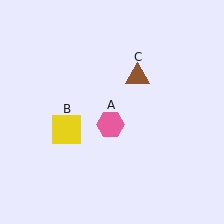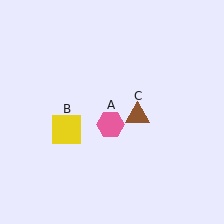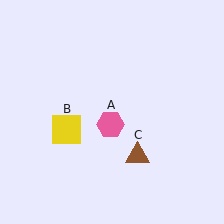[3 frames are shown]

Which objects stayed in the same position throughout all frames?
Pink hexagon (object A) and yellow square (object B) remained stationary.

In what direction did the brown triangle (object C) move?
The brown triangle (object C) moved down.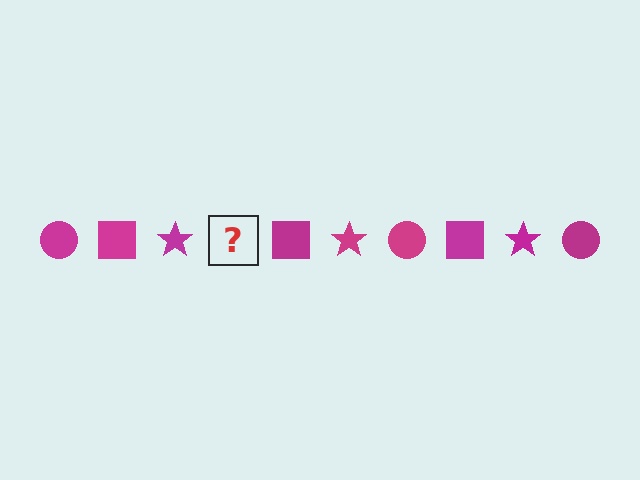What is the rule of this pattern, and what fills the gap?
The rule is that the pattern cycles through circle, square, star shapes in magenta. The gap should be filled with a magenta circle.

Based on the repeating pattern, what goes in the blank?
The blank should be a magenta circle.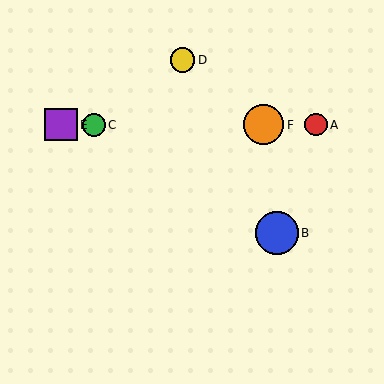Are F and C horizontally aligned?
Yes, both are at y≈125.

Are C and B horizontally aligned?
No, C is at y≈125 and B is at y≈233.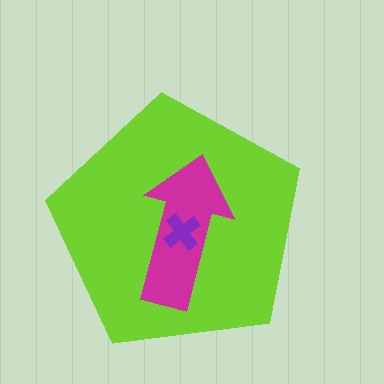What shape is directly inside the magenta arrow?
The purple cross.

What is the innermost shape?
The purple cross.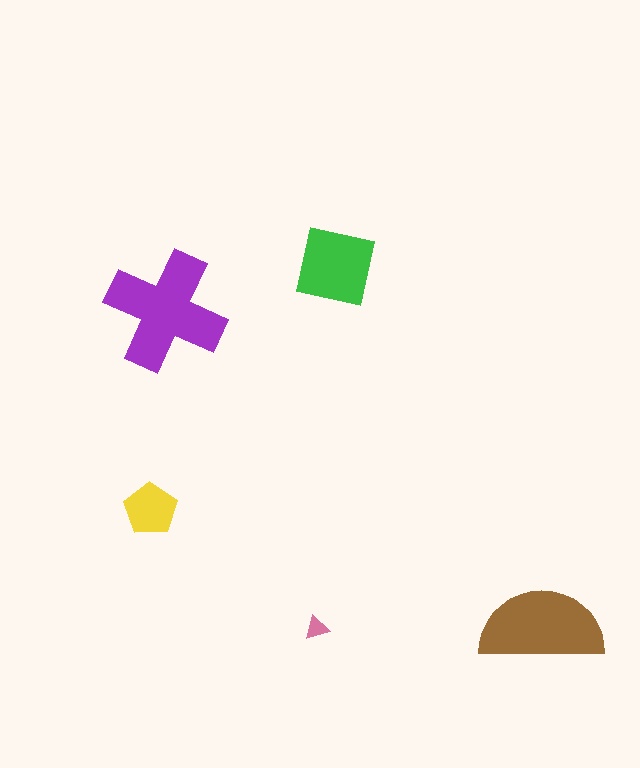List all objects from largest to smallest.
The purple cross, the brown semicircle, the green square, the yellow pentagon, the pink triangle.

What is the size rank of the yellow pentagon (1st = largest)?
4th.